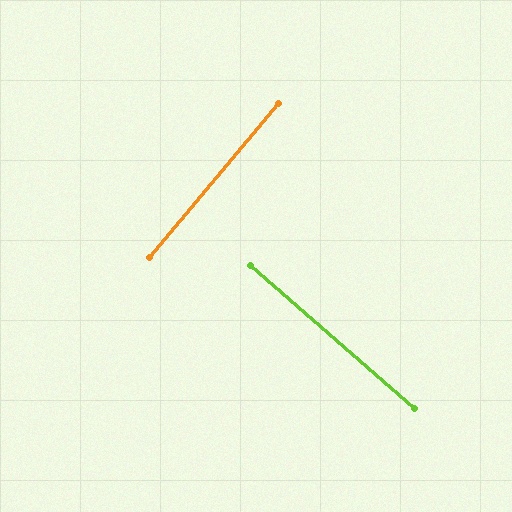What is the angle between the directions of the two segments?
Approximately 89 degrees.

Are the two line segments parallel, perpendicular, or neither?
Perpendicular — they meet at approximately 89°.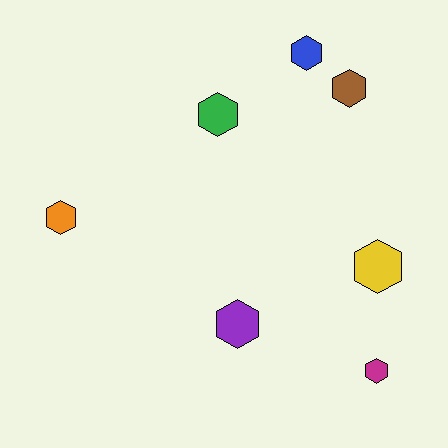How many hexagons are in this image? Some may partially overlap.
There are 7 hexagons.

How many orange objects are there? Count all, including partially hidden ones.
There is 1 orange object.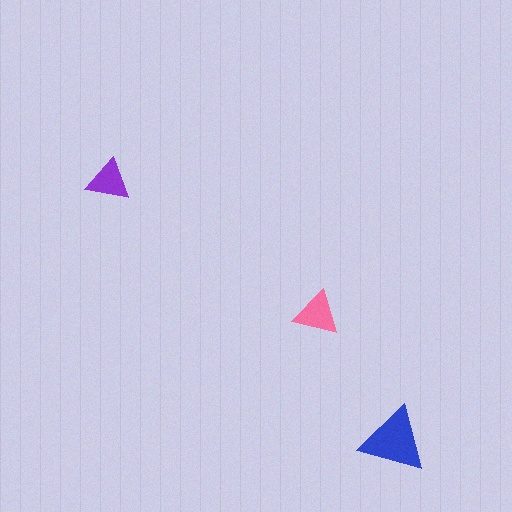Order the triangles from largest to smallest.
the blue one, the pink one, the purple one.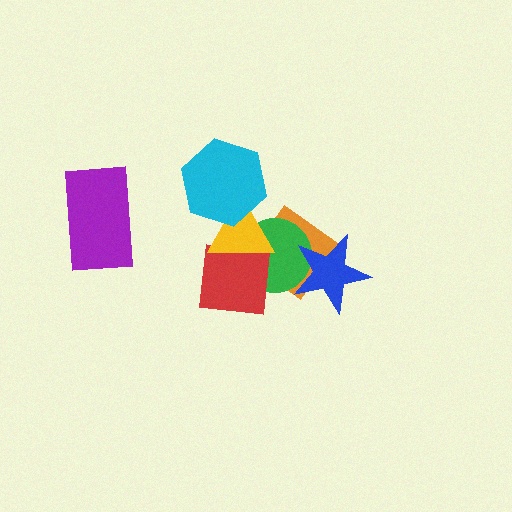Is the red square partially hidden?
Yes, it is partially covered by another shape.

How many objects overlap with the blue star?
2 objects overlap with the blue star.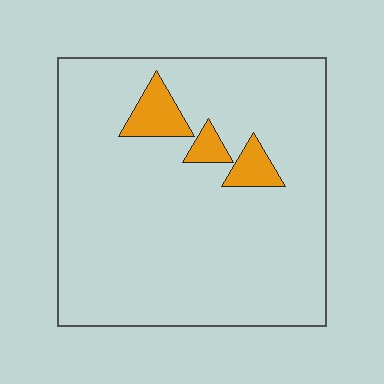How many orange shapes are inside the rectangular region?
3.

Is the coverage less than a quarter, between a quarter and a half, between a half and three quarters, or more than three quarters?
Less than a quarter.